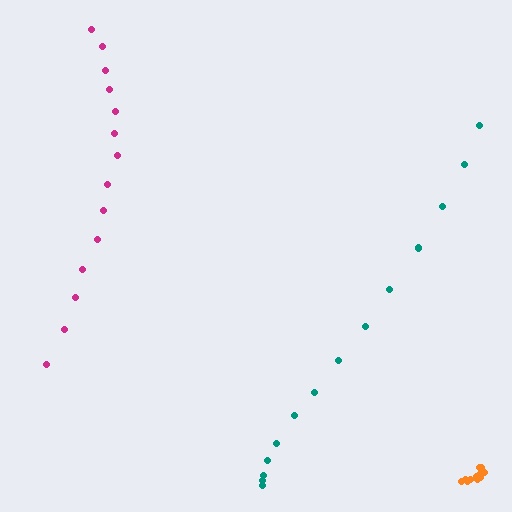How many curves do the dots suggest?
There are 3 distinct paths.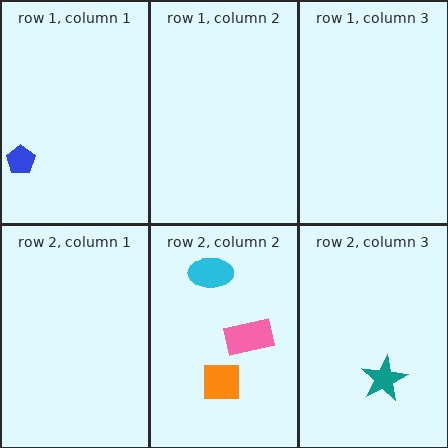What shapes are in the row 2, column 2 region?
The cyan ellipse, the pink rectangle, the orange square.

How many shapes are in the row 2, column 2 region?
3.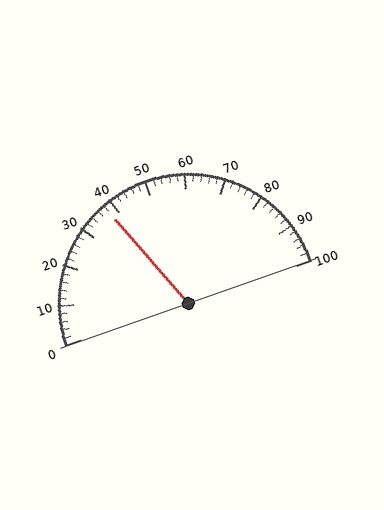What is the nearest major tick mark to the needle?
The nearest major tick mark is 40.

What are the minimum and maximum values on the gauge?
The gauge ranges from 0 to 100.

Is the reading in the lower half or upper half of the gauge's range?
The reading is in the lower half of the range (0 to 100).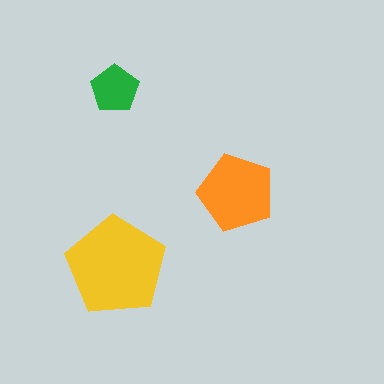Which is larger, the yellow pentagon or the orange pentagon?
The yellow one.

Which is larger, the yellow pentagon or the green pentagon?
The yellow one.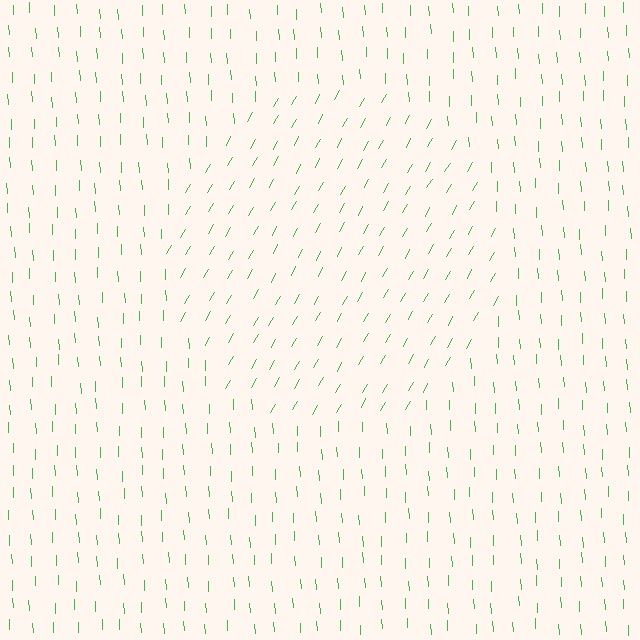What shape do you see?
I see a circle.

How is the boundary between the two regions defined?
The boundary is defined purely by a change in line orientation (approximately 33 degrees difference). All lines are the same color and thickness.